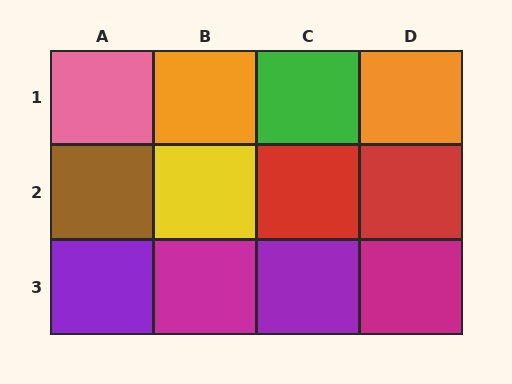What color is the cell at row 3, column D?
Magenta.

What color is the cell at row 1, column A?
Pink.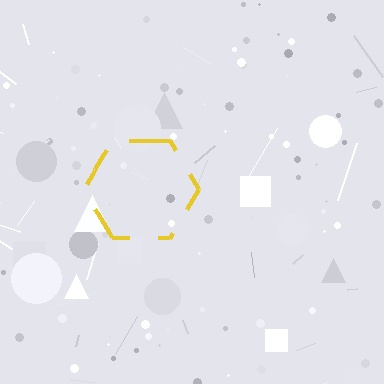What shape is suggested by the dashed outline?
The dashed outline suggests a hexagon.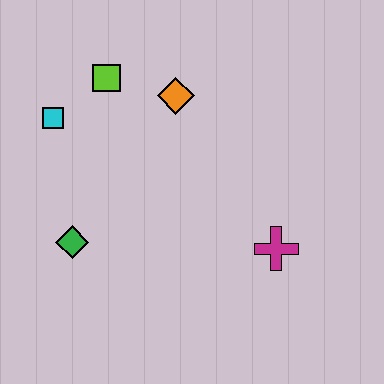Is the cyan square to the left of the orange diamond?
Yes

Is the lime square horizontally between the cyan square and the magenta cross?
Yes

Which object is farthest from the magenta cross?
The cyan square is farthest from the magenta cross.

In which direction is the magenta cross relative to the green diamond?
The magenta cross is to the right of the green diamond.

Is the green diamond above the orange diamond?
No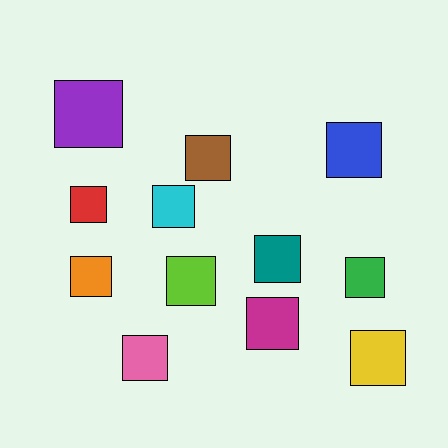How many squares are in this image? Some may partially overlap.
There are 12 squares.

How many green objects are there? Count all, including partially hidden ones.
There is 1 green object.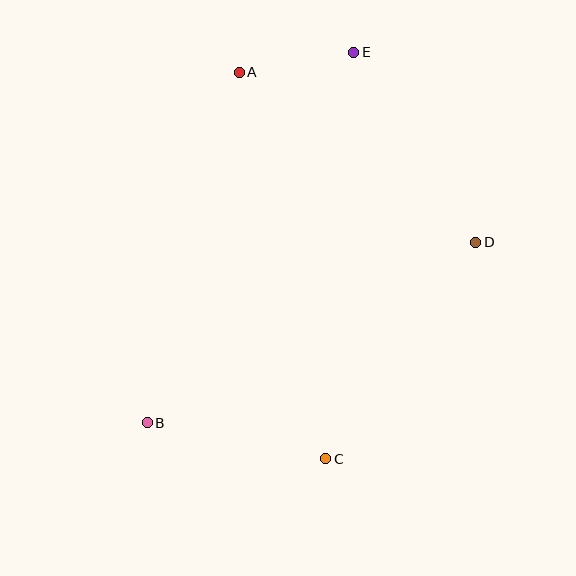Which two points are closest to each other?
Points A and E are closest to each other.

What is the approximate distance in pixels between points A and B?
The distance between A and B is approximately 362 pixels.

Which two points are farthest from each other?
Points B and E are farthest from each other.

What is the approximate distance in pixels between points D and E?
The distance between D and E is approximately 226 pixels.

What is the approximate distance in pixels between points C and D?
The distance between C and D is approximately 263 pixels.